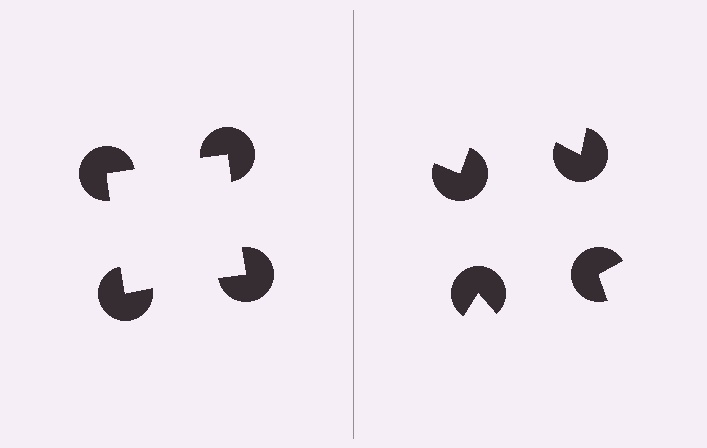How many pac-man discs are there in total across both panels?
8 — 4 on each side.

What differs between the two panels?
The pac-man discs are positioned identically on both sides; only the wedge orientations differ. On the left they align to a square; on the right they are misaligned.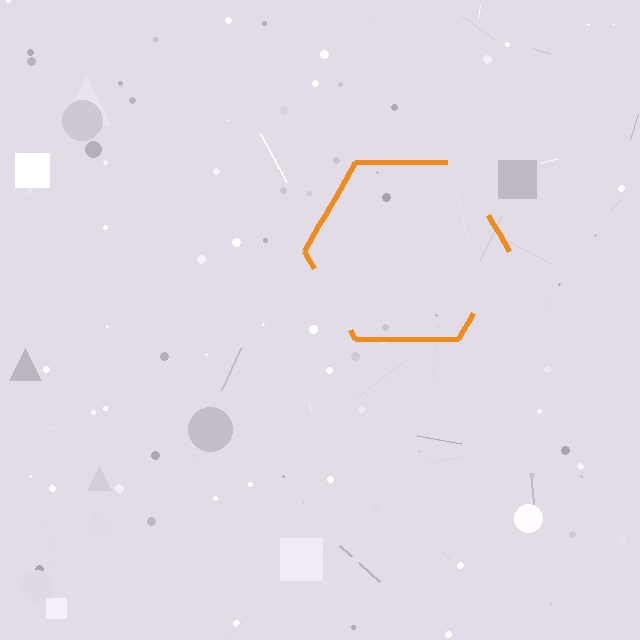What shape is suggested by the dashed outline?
The dashed outline suggests a hexagon.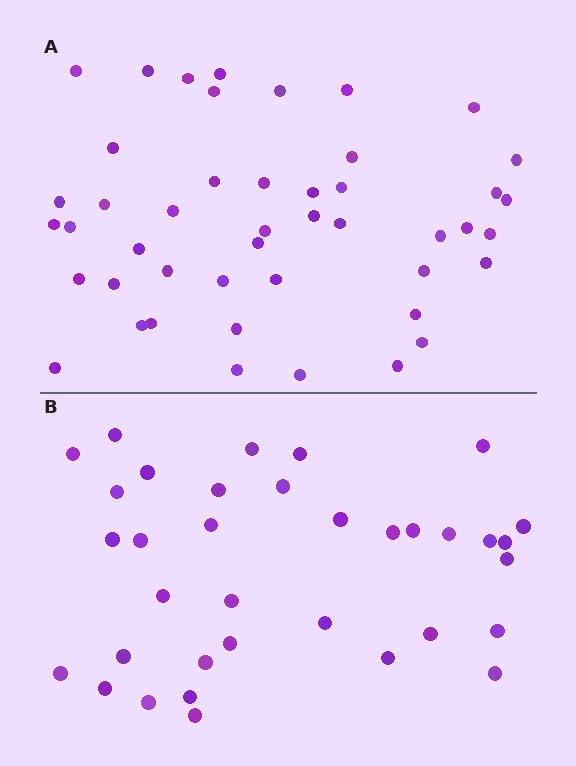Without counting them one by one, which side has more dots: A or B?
Region A (the top region) has more dots.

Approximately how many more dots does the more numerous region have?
Region A has roughly 12 or so more dots than region B.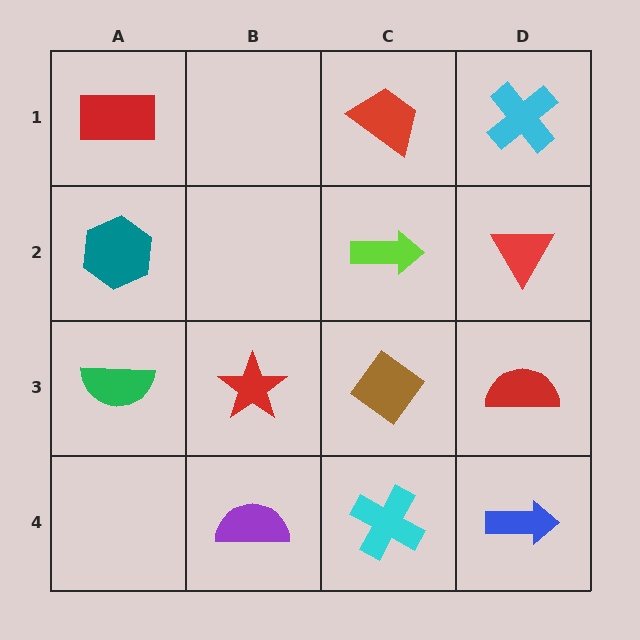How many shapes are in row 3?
4 shapes.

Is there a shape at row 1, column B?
No, that cell is empty.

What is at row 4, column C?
A cyan cross.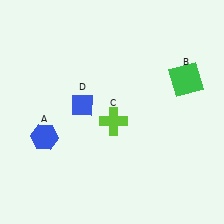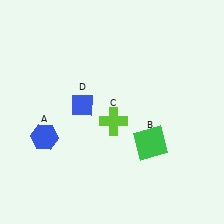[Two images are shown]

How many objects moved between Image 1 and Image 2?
1 object moved between the two images.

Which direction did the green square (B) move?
The green square (B) moved down.